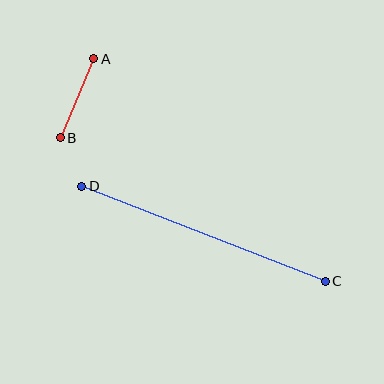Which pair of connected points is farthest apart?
Points C and D are farthest apart.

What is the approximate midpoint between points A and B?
The midpoint is at approximately (77, 98) pixels.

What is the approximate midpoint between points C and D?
The midpoint is at approximately (203, 234) pixels.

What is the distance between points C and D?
The distance is approximately 261 pixels.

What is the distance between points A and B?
The distance is approximately 86 pixels.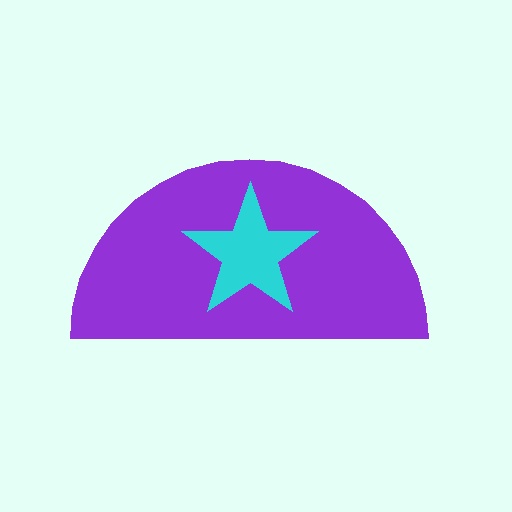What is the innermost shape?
The cyan star.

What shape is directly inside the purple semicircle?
The cyan star.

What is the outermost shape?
The purple semicircle.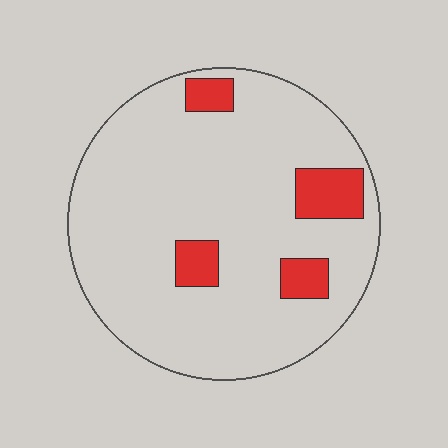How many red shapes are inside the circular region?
4.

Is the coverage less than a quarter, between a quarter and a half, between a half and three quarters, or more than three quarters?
Less than a quarter.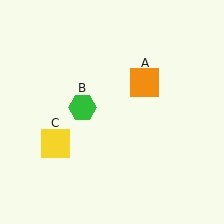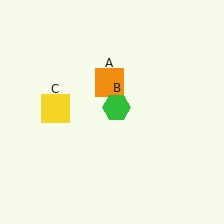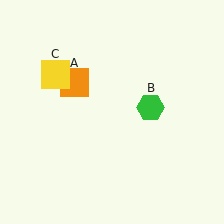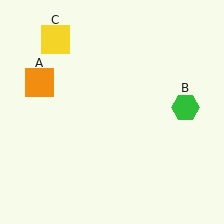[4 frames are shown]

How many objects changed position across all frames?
3 objects changed position: orange square (object A), green hexagon (object B), yellow square (object C).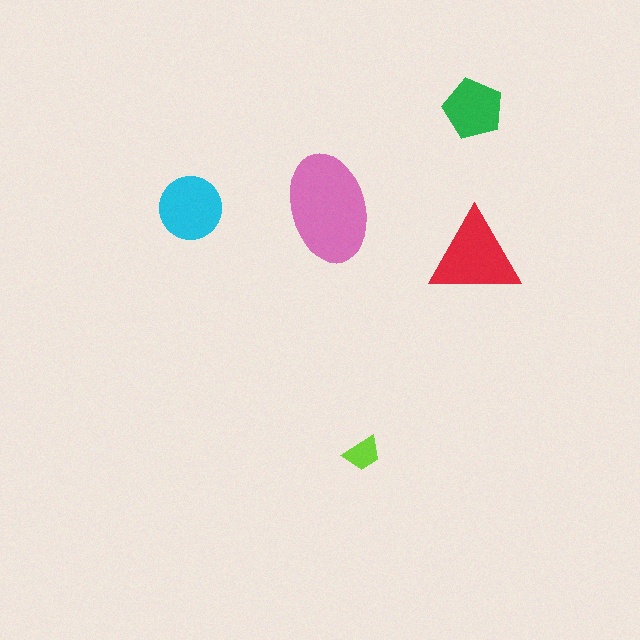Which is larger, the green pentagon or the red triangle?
The red triangle.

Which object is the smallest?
The lime trapezoid.